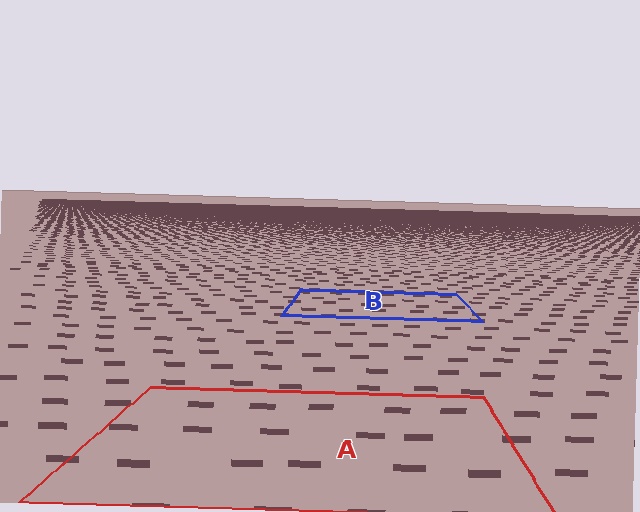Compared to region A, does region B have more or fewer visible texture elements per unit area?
Region B has more texture elements per unit area — they are packed more densely because it is farther away.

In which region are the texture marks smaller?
The texture marks are smaller in region B, because it is farther away.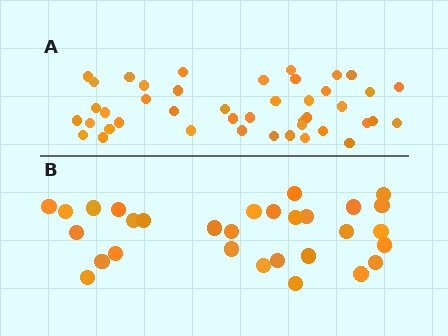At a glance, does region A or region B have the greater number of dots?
Region A (the top region) has more dots.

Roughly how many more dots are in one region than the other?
Region A has approximately 15 more dots than region B.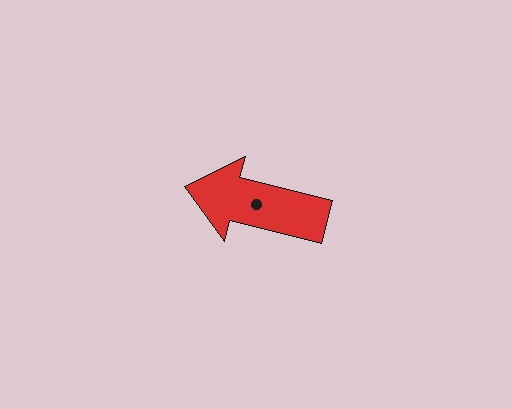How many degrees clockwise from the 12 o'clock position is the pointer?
Approximately 284 degrees.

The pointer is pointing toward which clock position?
Roughly 9 o'clock.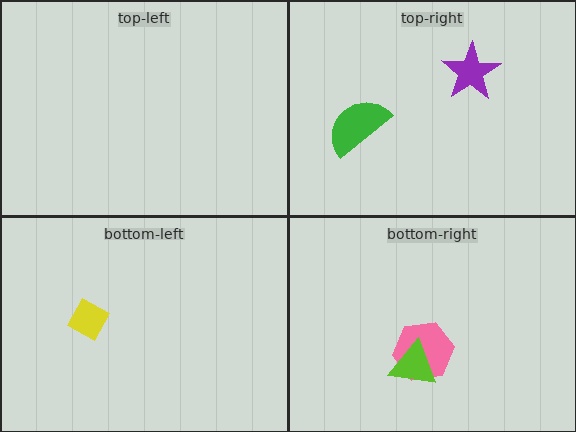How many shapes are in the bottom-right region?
2.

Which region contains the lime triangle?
The bottom-right region.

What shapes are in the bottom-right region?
The pink hexagon, the lime triangle.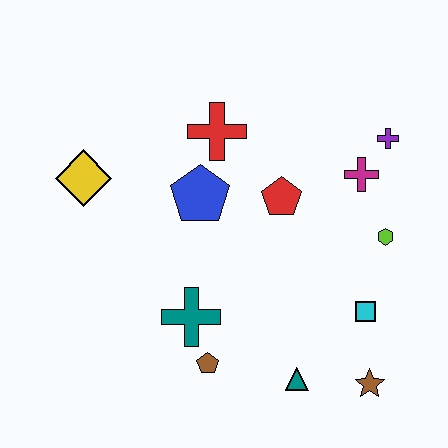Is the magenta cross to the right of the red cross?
Yes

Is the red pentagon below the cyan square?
No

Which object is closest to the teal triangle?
The brown star is closest to the teal triangle.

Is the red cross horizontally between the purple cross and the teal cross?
Yes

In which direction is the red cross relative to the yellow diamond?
The red cross is to the right of the yellow diamond.